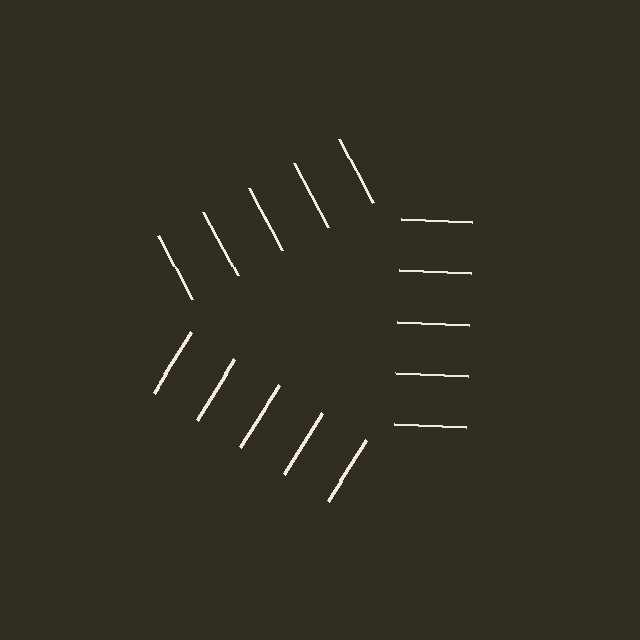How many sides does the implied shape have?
3 sides — the line-ends trace a triangle.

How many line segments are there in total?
15 — 5 along each of the 3 edges.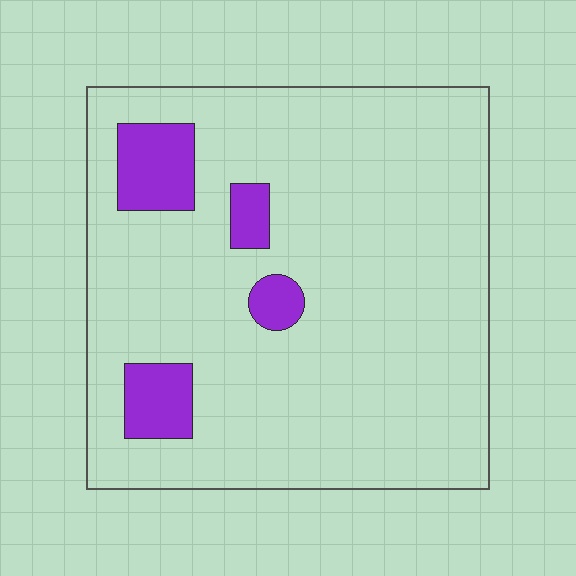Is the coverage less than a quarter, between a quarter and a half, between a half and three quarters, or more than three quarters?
Less than a quarter.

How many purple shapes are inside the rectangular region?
4.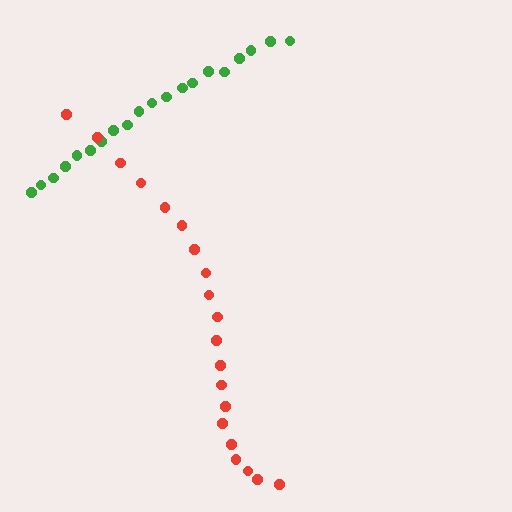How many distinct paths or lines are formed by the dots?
There are 2 distinct paths.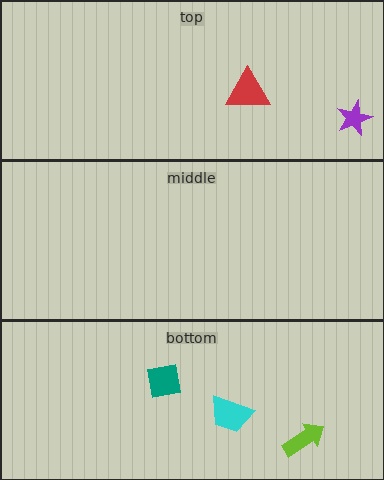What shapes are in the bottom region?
The cyan trapezoid, the lime arrow, the teal square.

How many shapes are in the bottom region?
3.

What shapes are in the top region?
The purple star, the red triangle.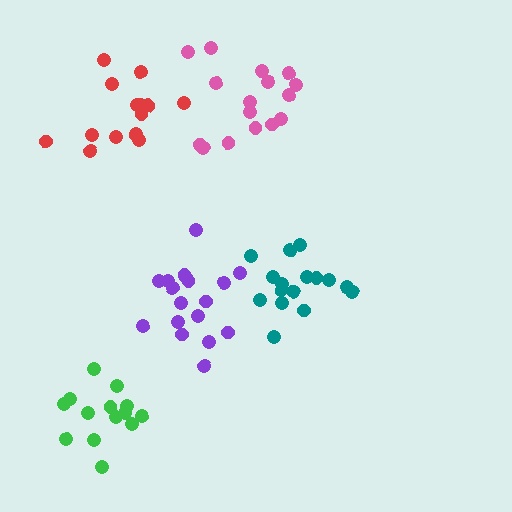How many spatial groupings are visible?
There are 5 spatial groupings.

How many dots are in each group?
Group 1: 14 dots, Group 2: 18 dots, Group 3: 16 dots, Group 4: 16 dots, Group 5: 15 dots (79 total).